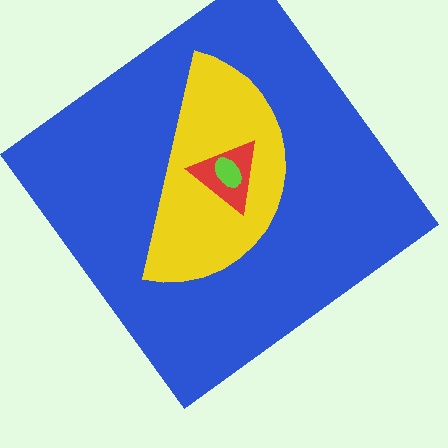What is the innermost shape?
The lime ellipse.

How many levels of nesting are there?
4.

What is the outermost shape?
The blue diamond.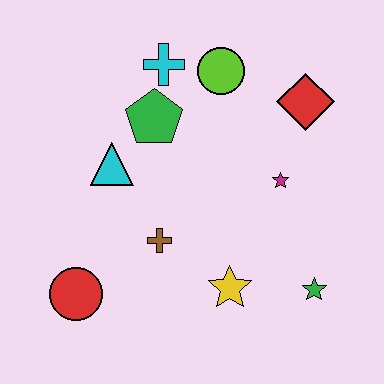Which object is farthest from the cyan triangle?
The green star is farthest from the cyan triangle.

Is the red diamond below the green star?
No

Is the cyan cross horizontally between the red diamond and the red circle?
Yes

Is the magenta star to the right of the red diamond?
No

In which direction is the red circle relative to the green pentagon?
The red circle is below the green pentagon.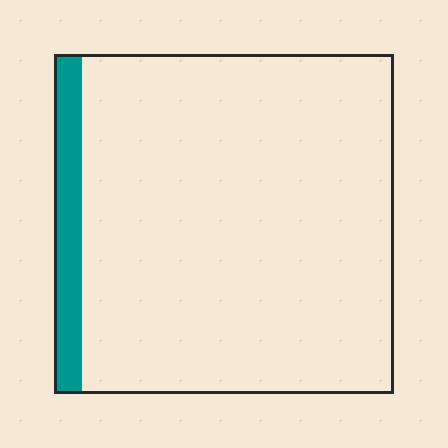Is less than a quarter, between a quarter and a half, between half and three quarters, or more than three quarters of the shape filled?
Less than a quarter.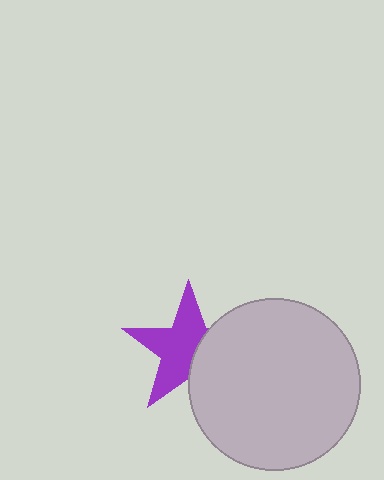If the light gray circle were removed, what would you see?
You would see the complete purple star.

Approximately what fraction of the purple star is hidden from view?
Roughly 37% of the purple star is hidden behind the light gray circle.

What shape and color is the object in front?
The object in front is a light gray circle.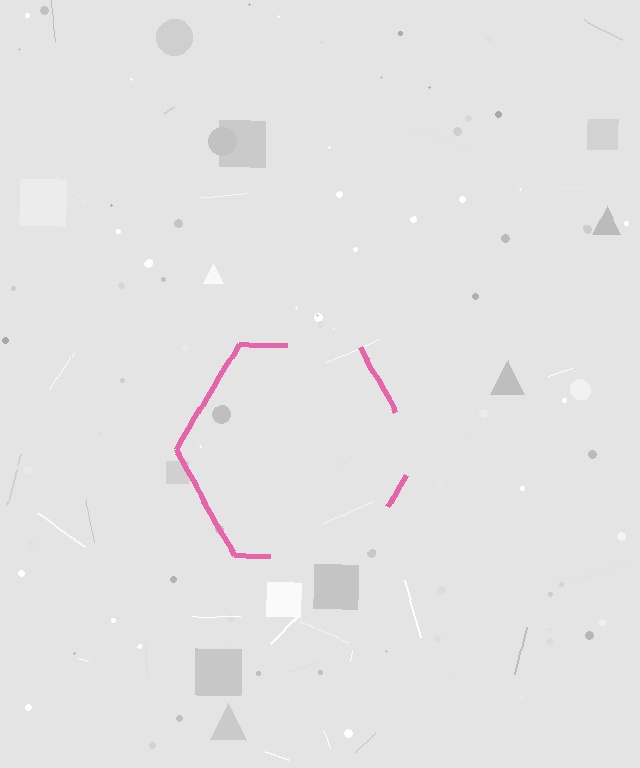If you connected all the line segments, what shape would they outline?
They would outline a hexagon.